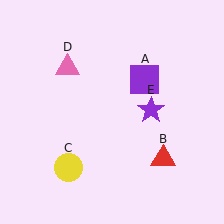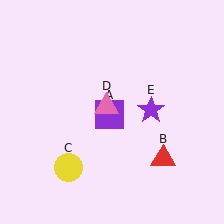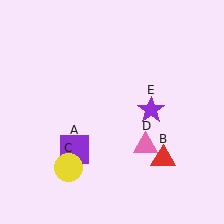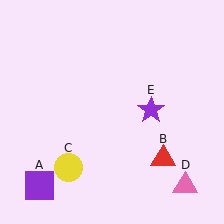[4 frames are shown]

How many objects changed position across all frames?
2 objects changed position: purple square (object A), pink triangle (object D).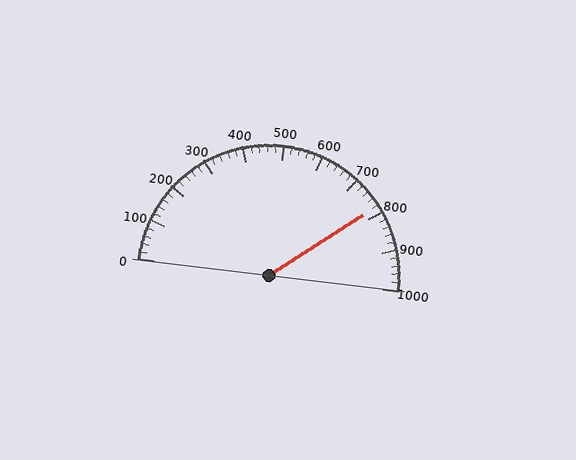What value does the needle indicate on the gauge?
The needle indicates approximately 780.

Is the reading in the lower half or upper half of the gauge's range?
The reading is in the upper half of the range (0 to 1000).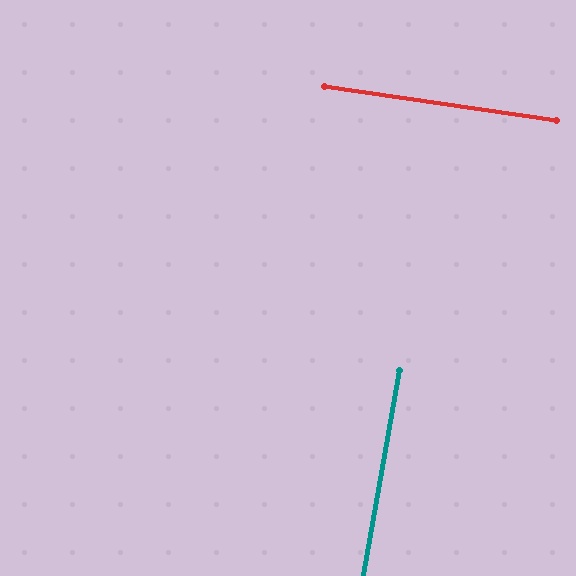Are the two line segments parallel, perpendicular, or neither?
Perpendicular — they meet at approximately 88°.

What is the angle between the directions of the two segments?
Approximately 88 degrees.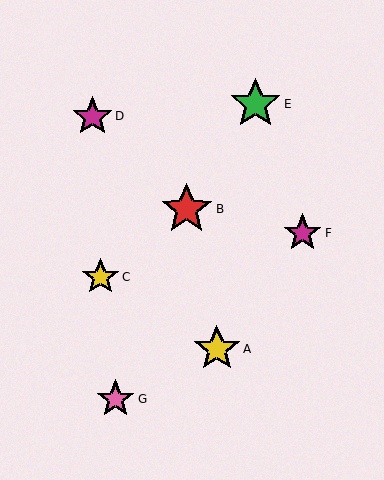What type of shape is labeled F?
Shape F is a magenta star.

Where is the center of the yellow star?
The center of the yellow star is at (217, 349).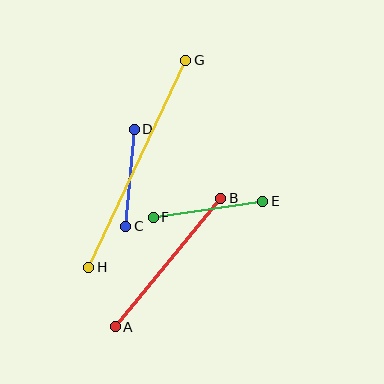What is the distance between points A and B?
The distance is approximately 166 pixels.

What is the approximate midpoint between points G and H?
The midpoint is at approximately (137, 164) pixels.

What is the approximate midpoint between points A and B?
The midpoint is at approximately (168, 263) pixels.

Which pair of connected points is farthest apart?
Points G and H are farthest apart.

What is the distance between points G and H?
The distance is approximately 229 pixels.